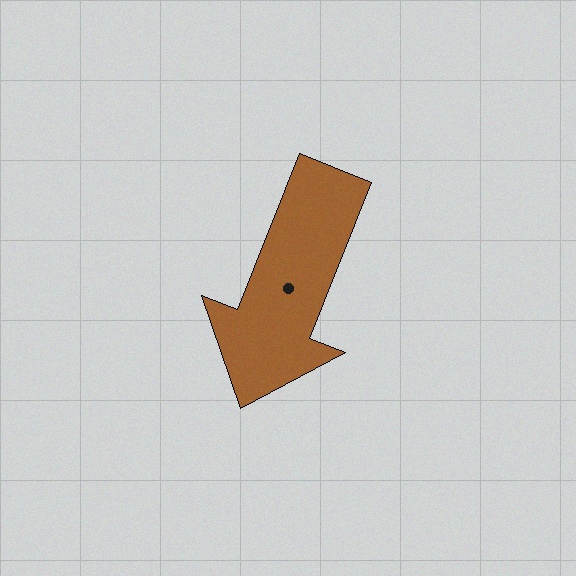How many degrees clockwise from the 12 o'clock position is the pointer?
Approximately 201 degrees.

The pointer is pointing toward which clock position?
Roughly 7 o'clock.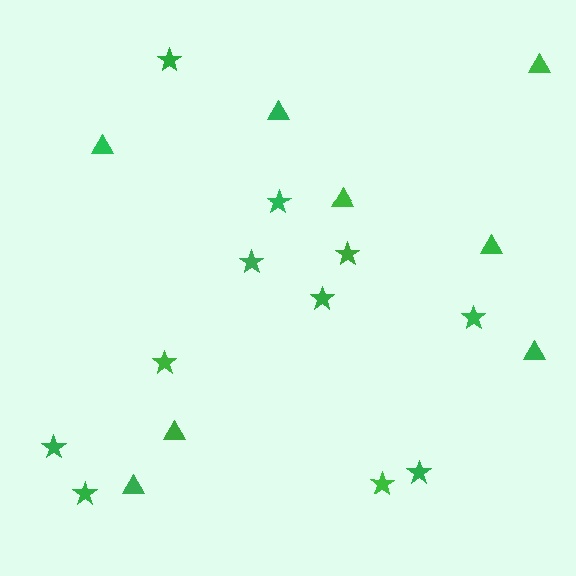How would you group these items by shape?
There are 2 groups: one group of stars (11) and one group of triangles (8).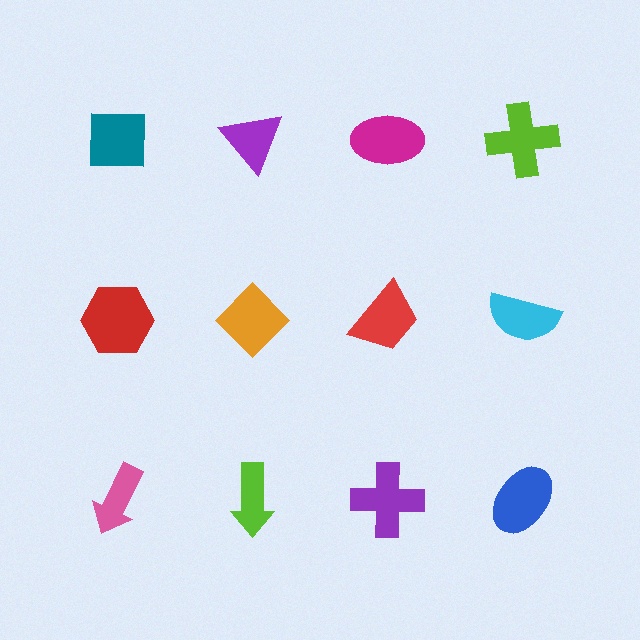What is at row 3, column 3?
A purple cross.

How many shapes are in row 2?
4 shapes.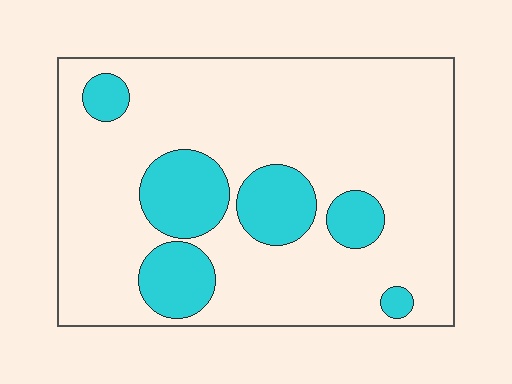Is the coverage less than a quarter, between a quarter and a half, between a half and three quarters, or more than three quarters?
Less than a quarter.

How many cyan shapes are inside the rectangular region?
6.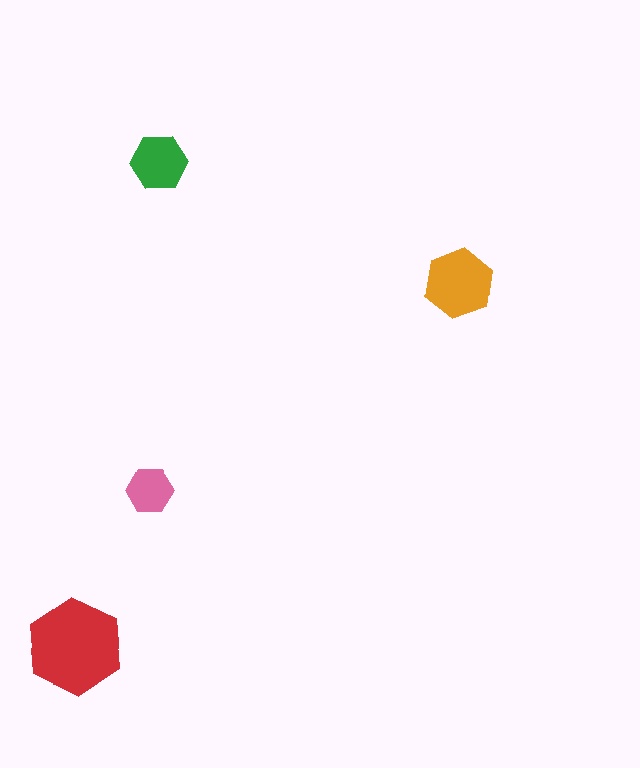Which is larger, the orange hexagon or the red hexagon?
The red one.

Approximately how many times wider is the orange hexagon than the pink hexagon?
About 1.5 times wider.